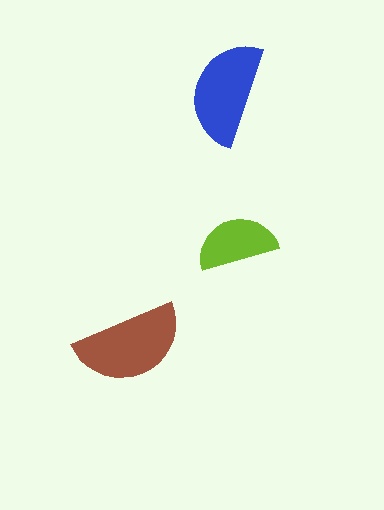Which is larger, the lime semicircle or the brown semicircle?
The brown one.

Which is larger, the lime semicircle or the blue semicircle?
The blue one.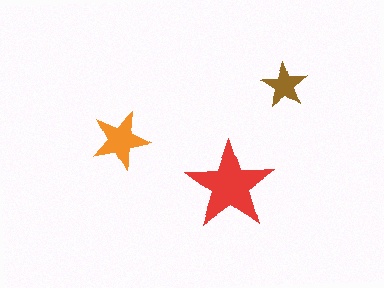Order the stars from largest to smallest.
the red one, the orange one, the brown one.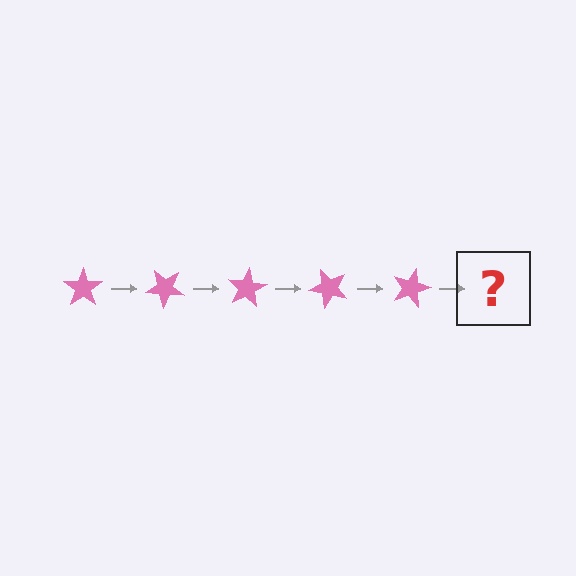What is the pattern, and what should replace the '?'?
The pattern is that the star rotates 40 degrees each step. The '?' should be a pink star rotated 200 degrees.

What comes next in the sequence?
The next element should be a pink star rotated 200 degrees.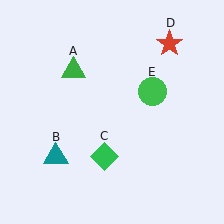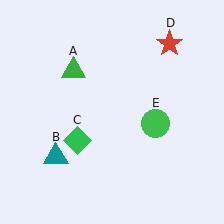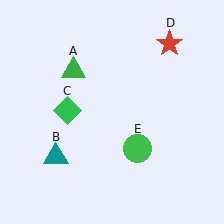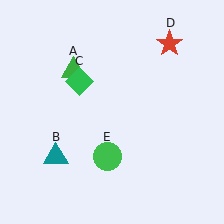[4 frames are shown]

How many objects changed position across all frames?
2 objects changed position: green diamond (object C), green circle (object E).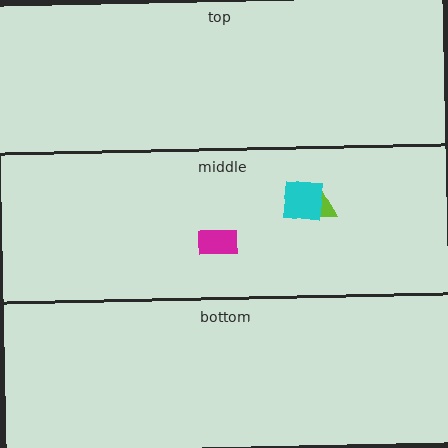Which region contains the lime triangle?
The middle region.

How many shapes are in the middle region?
3.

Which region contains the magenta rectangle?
The middle region.